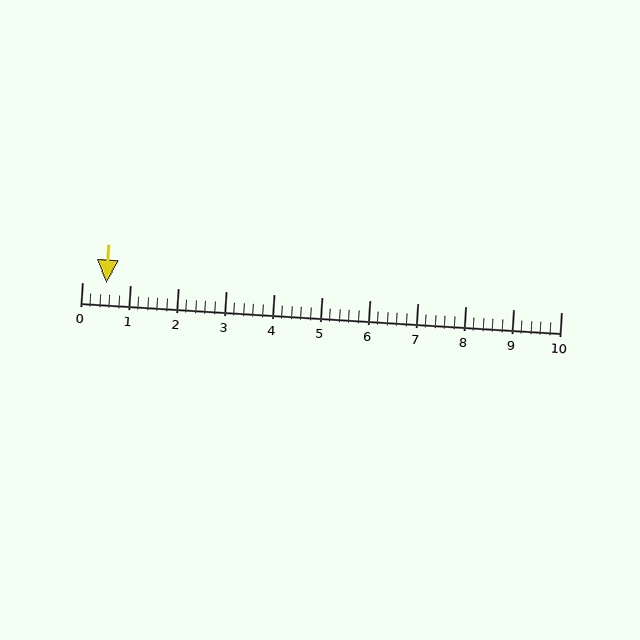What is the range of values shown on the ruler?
The ruler shows values from 0 to 10.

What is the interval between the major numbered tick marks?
The major tick marks are spaced 1 units apart.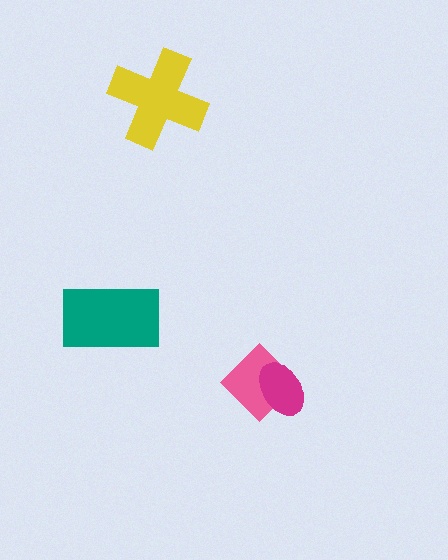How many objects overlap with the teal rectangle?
0 objects overlap with the teal rectangle.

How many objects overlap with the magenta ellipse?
1 object overlaps with the magenta ellipse.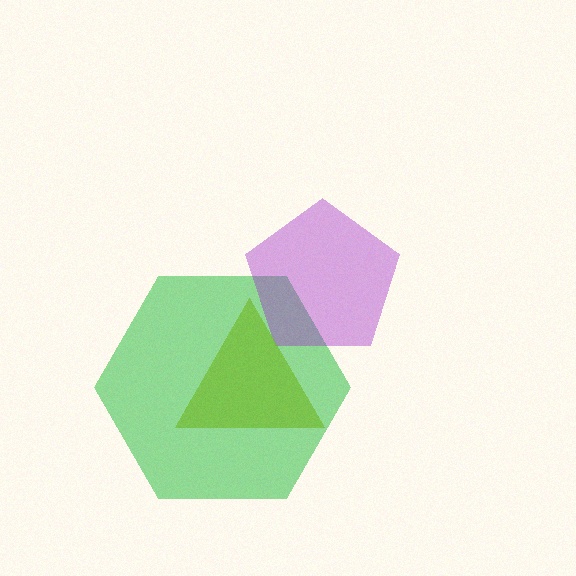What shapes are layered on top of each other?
The layered shapes are: a green hexagon, a purple pentagon, a lime triangle.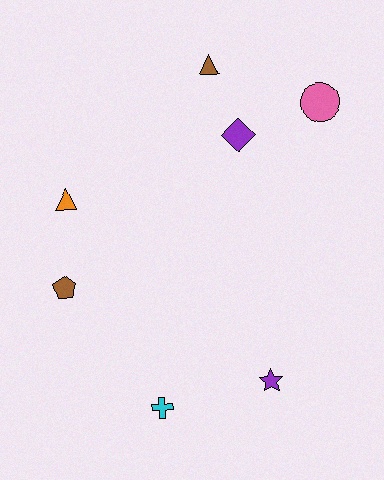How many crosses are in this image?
There is 1 cross.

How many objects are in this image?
There are 7 objects.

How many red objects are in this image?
There are no red objects.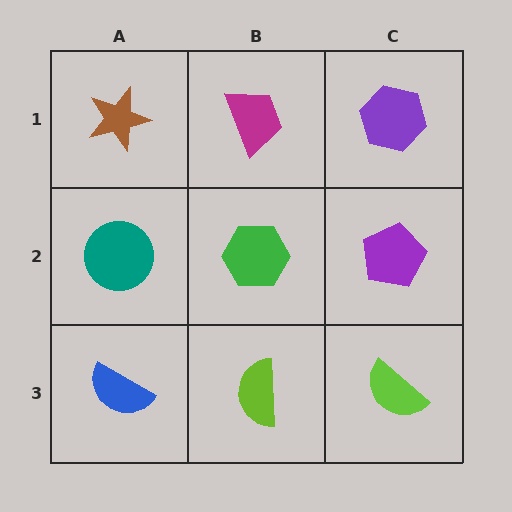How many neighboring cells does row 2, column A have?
3.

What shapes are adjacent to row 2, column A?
A brown star (row 1, column A), a blue semicircle (row 3, column A), a green hexagon (row 2, column B).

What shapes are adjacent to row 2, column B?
A magenta trapezoid (row 1, column B), a lime semicircle (row 3, column B), a teal circle (row 2, column A), a purple pentagon (row 2, column C).